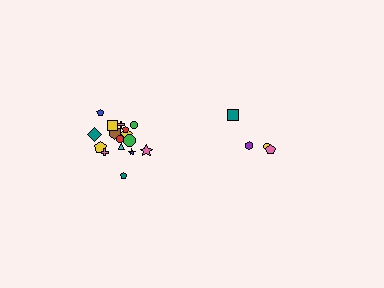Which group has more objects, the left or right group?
The left group.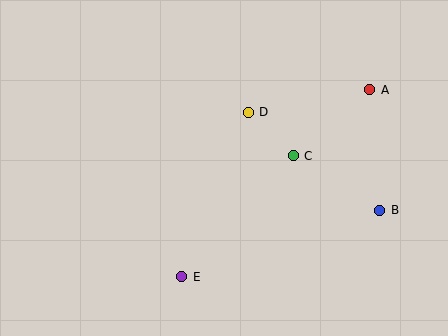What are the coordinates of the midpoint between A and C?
The midpoint between A and C is at (332, 123).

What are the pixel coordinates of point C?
Point C is at (293, 156).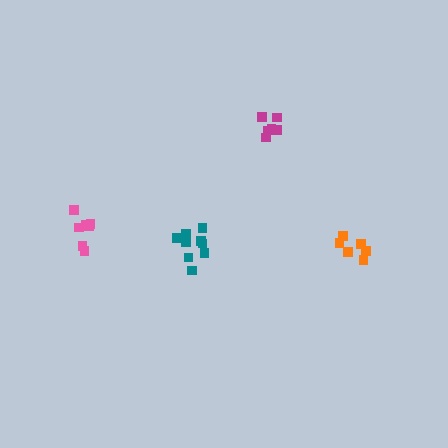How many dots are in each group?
Group 1: 6 dots, Group 2: 9 dots, Group 3: 6 dots, Group 4: 7 dots (28 total).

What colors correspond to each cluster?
The clusters are colored: magenta, teal, orange, pink.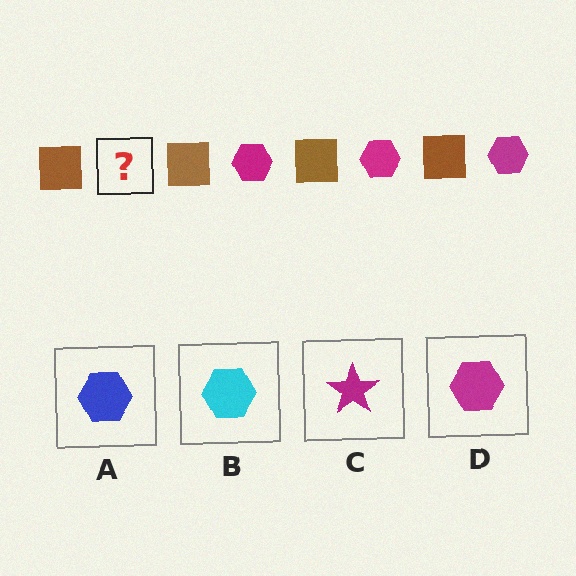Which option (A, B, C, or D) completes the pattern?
D.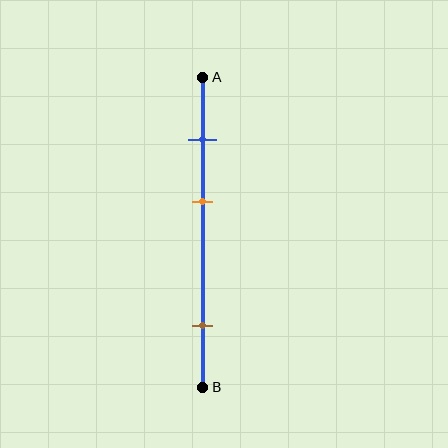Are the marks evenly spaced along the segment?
No, the marks are not evenly spaced.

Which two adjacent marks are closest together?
The blue and orange marks are the closest adjacent pair.